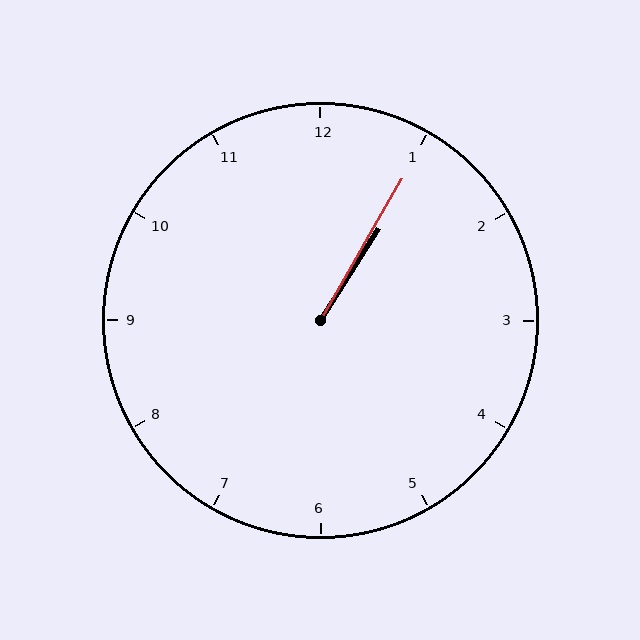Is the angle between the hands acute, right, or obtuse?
It is acute.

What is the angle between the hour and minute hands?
Approximately 2 degrees.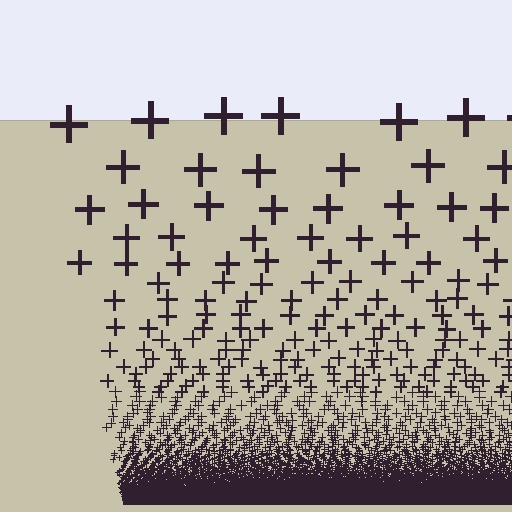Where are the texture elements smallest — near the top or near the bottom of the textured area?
Near the bottom.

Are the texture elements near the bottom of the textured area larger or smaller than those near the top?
Smaller. The gradient is inverted — elements near the bottom are smaller and denser.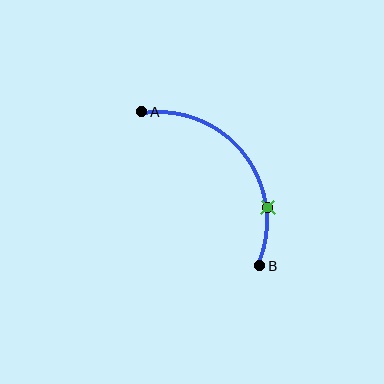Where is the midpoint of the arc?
The arc midpoint is the point on the curve farthest from the straight line joining A and B. It sits above and to the right of that line.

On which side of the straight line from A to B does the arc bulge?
The arc bulges above and to the right of the straight line connecting A and B.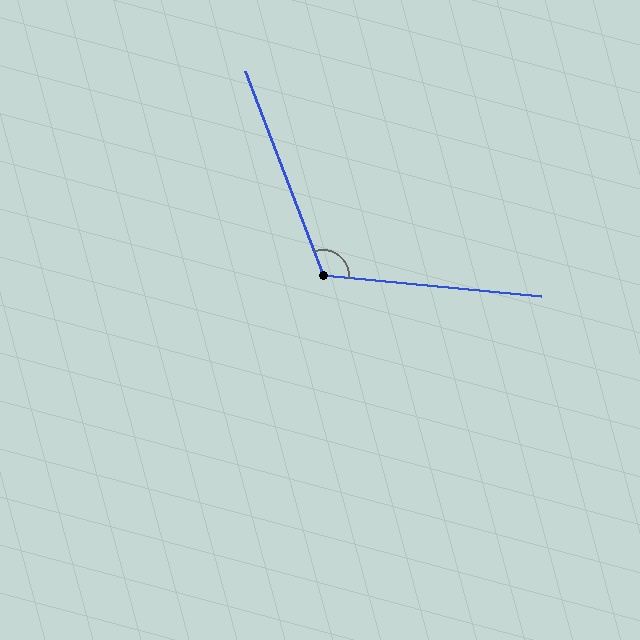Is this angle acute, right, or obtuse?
It is obtuse.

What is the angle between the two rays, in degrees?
Approximately 116 degrees.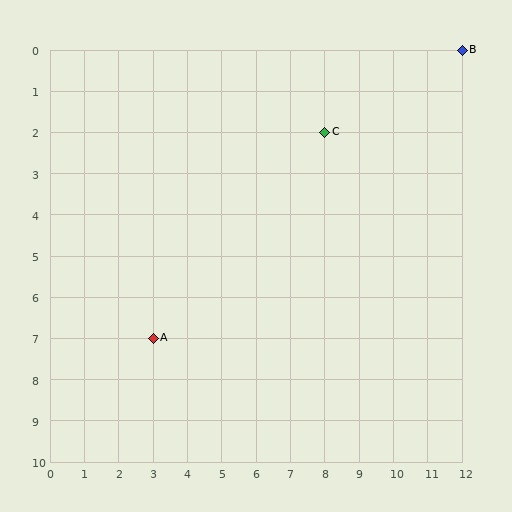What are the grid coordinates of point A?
Point A is at grid coordinates (3, 7).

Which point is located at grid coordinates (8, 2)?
Point C is at (8, 2).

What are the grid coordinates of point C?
Point C is at grid coordinates (8, 2).